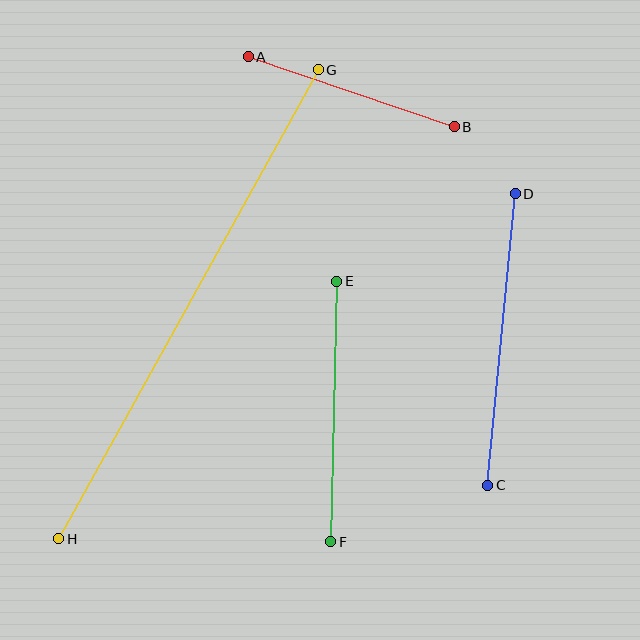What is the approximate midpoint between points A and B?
The midpoint is at approximately (351, 92) pixels.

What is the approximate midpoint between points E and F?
The midpoint is at approximately (334, 411) pixels.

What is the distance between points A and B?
The distance is approximately 218 pixels.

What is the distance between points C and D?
The distance is approximately 293 pixels.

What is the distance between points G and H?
The distance is approximately 536 pixels.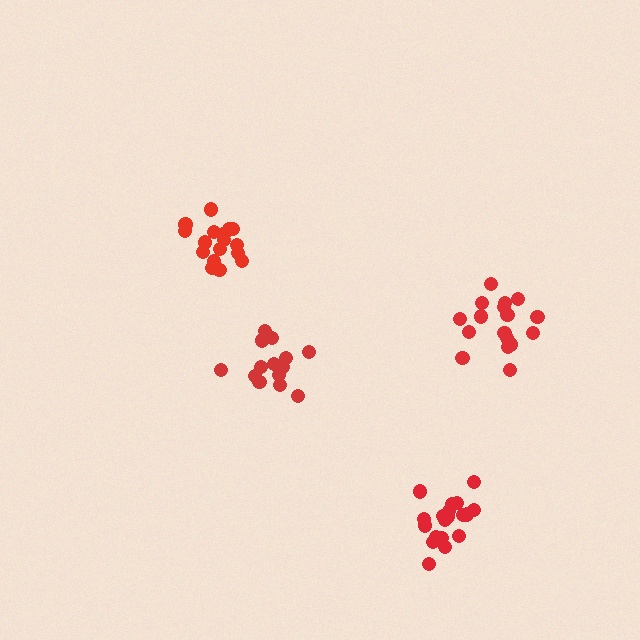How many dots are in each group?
Group 1: 15 dots, Group 2: 19 dots, Group 3: 17 dots, Group 4: 17 dots (68 total).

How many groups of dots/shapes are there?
There are 4 groups.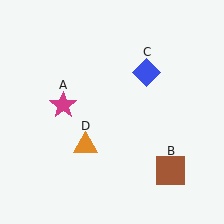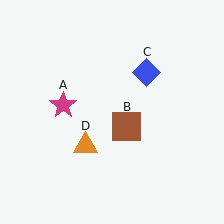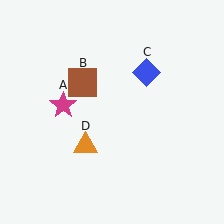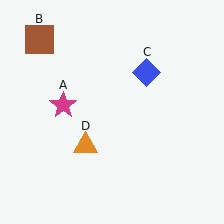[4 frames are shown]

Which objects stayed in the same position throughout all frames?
Magenta star (object A) and blue diamond (object C) and orange triangle (object D) remained stationary.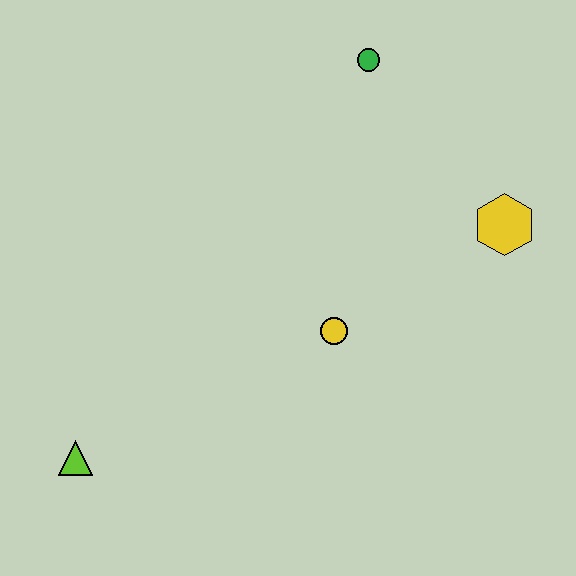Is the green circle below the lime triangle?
No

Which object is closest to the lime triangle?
The yellow circle is closest to the lime triangle.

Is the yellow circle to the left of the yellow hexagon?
Yes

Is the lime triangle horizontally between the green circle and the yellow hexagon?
No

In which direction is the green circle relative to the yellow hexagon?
The green circle is above the yellow hexagon.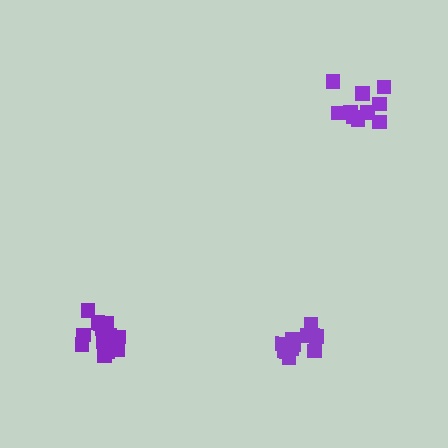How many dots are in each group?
Group 1: 14 dots, Group 2: 10 dots, Group 3: 12 dots (36 total).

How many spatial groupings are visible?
There are 3 spatial groupings.